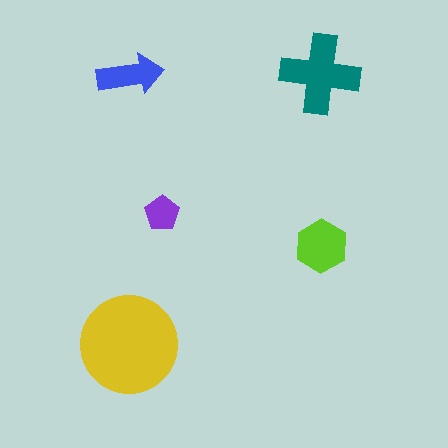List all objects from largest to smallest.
The yellow circle, the teal cross, the lime hexagon, the blue arrow, the purple pentagon.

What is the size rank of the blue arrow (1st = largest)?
4th.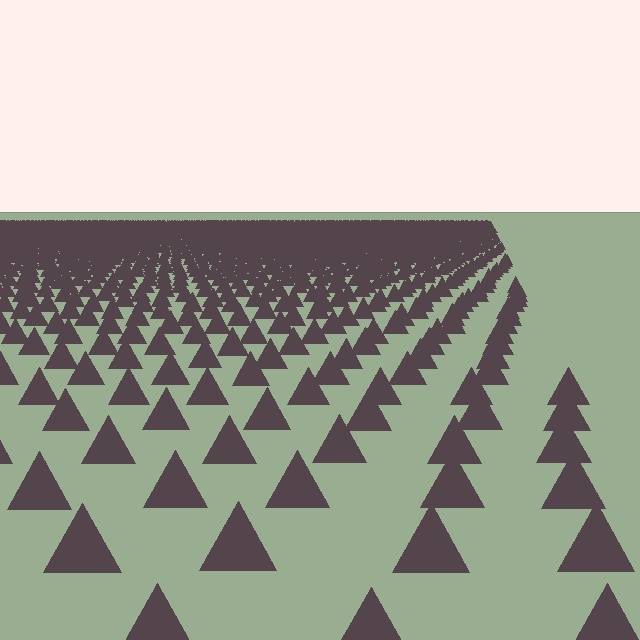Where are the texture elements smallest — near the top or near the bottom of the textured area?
Near the top.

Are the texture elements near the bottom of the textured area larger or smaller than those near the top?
Larger. Near the bottom, elements are closer to the viewer and appear at a bigger on-screen size.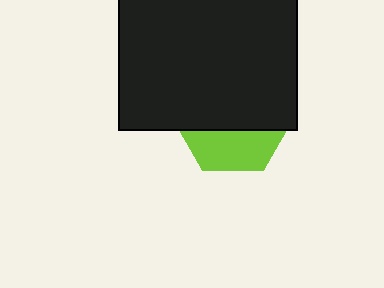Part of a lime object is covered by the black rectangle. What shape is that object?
It is a hexagon.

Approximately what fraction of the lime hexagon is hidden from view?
Roughly 67% of the lime hexagon is hidden behind the black rectangle.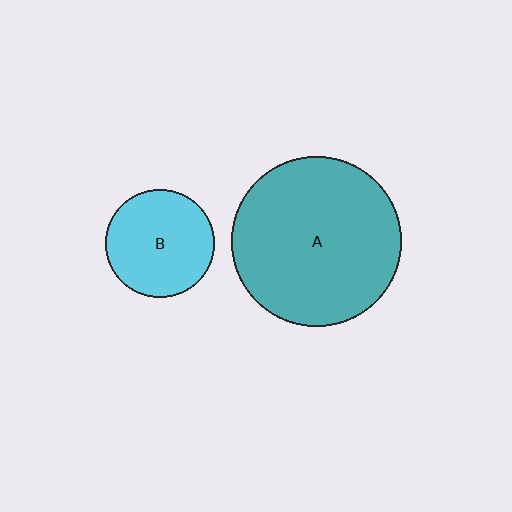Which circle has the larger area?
Circle A (teal).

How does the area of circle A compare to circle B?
Approximately 2.5 times.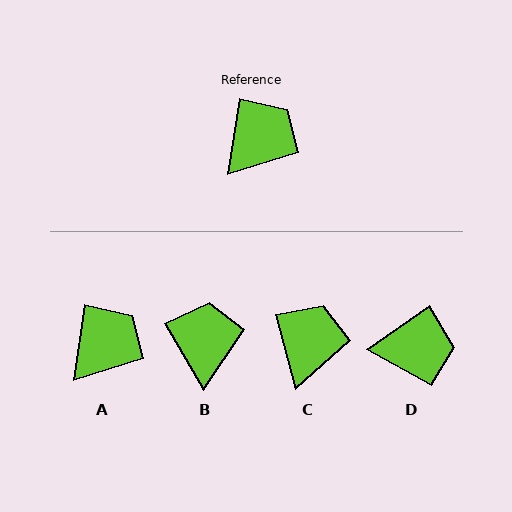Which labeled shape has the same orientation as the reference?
A.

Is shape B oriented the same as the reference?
No, it is off by about 39 degrees.